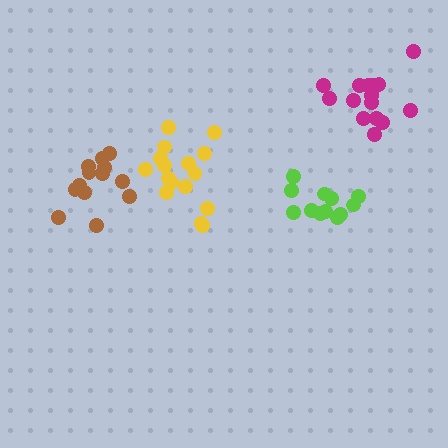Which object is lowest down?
The lime cluster is bottommost.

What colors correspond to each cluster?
The clusters are colored: magenta, brown, lime, yellow.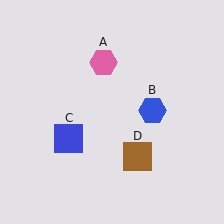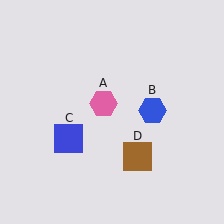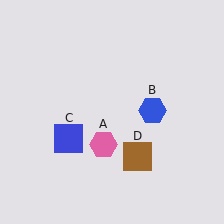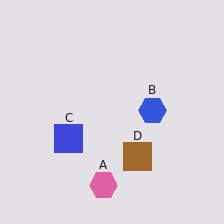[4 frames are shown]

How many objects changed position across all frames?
1 object changed position: pink hexagon (object A).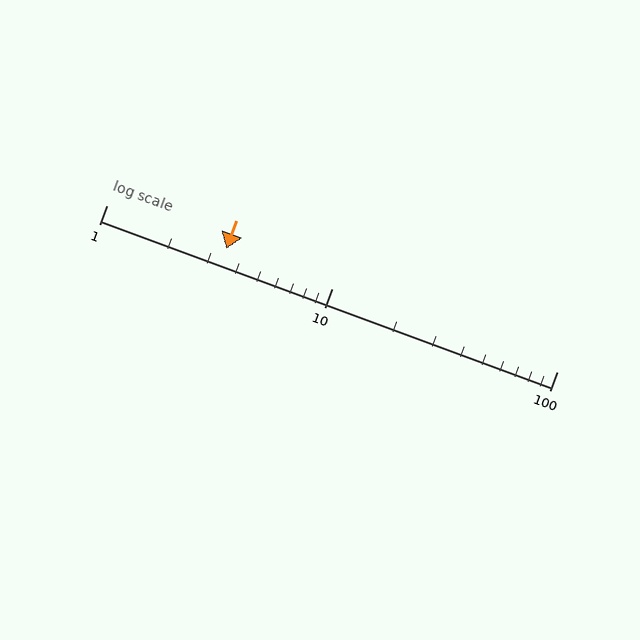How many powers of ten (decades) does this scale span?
The scale spans 2 decades, from 1 to 100.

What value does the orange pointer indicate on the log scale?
The pointer indicates approximately 3.4.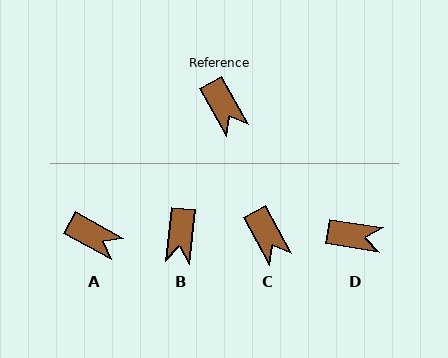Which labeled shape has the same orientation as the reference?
C.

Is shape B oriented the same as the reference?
No, it is off by about 35 degrees.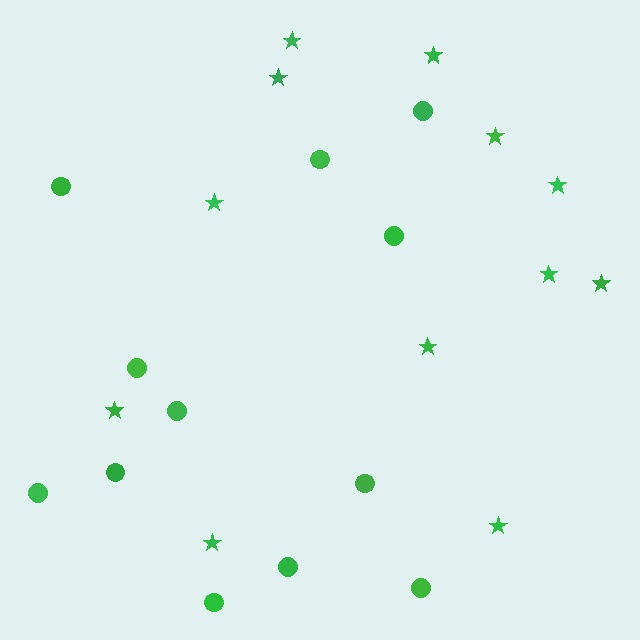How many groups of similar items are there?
There are 2 groups: one group of circles (12) and one group of stars (12).